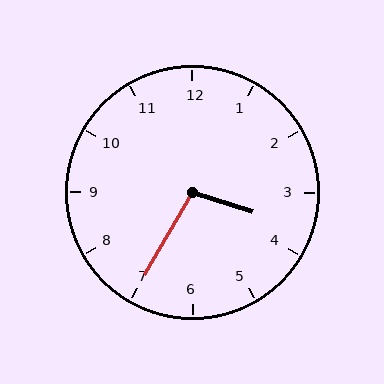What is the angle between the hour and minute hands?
Approximately 102 degrees.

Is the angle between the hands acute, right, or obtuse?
It is obtuse.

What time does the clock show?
3:35.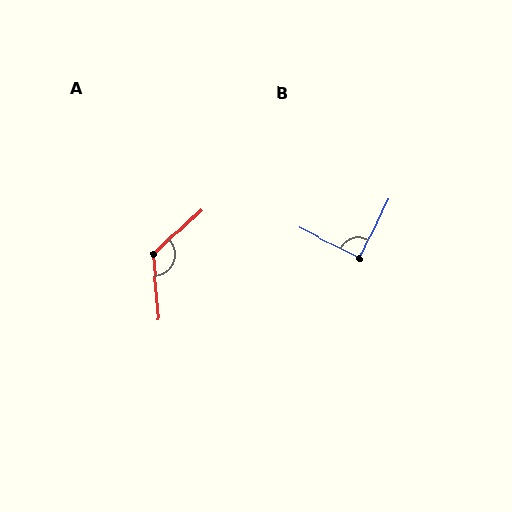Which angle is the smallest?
B, at approximately 88 degrees.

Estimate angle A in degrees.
Approximately 128 degrees.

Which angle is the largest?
A, at approximately 128 degrees.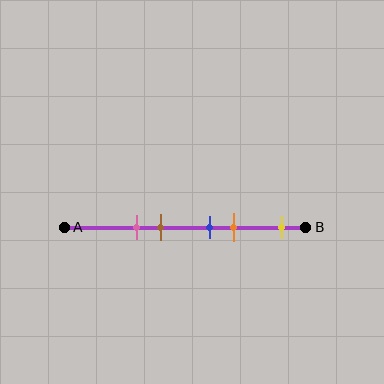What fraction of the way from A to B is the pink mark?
The pink mark is approximately 30% (0.3) of the way from A to B.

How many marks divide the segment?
There are 5 marks dividing the segment.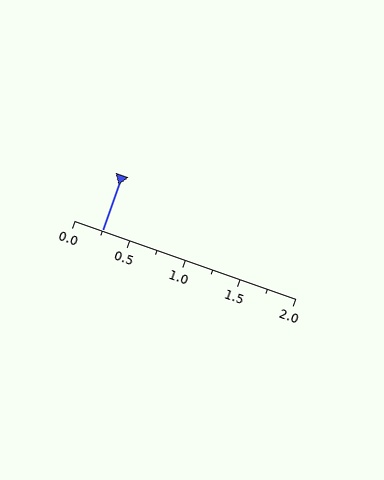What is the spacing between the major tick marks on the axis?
The major ticks are spaced 0.5 apart.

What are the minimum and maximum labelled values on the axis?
The axis runs from 0.0 to 2.0.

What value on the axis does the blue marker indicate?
The marker indicates approximately 0.25.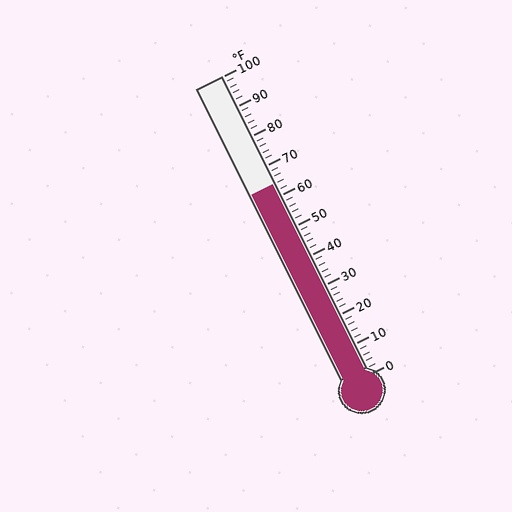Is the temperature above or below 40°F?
The temperature is above 40°F.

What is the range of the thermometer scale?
The thermometer scale ranges from 0°F to 100°F.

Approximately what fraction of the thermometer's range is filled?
The thermometer is filled to approximately 65% of its range.